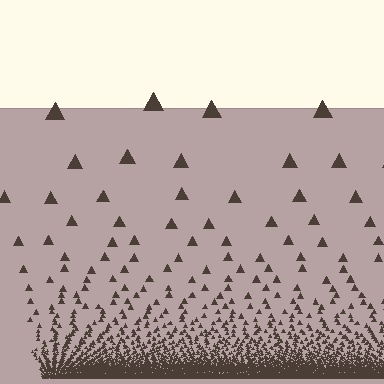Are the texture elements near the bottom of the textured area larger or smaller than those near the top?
Smaller. The gradient is inverted — elements near the bottom are smaller and denser.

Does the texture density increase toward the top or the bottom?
Density increases toward the bottom.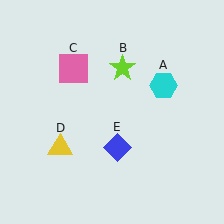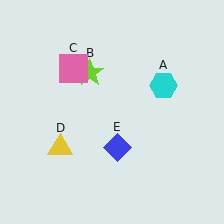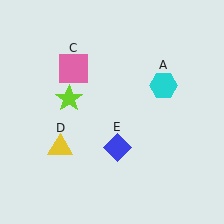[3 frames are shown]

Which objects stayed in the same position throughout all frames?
Cyan hexagon (object A) and pink square (object C) and yellow triangle (object D) and blue diamond (object E) remained stationary.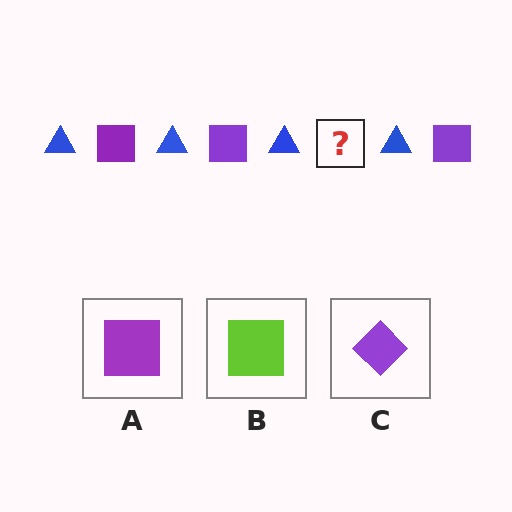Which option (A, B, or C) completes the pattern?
A.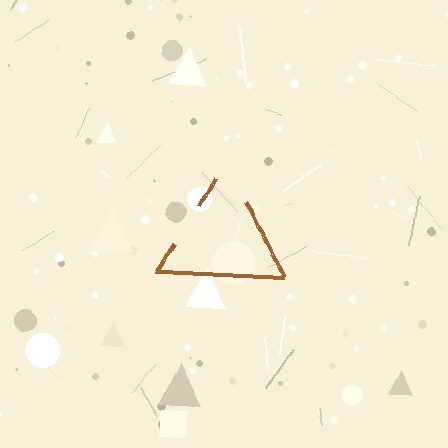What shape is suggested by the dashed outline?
The dashed outline suggests a triangle.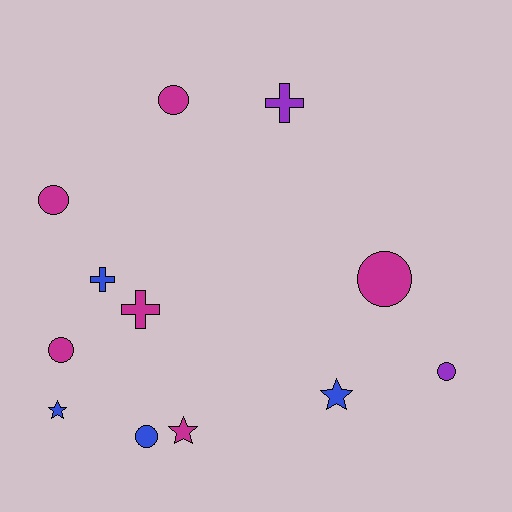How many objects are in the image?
There are 12 objects.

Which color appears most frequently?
Magenta, with 6 objects.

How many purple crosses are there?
There is 1 purple cross.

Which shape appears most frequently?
Circle, with 6 objects.